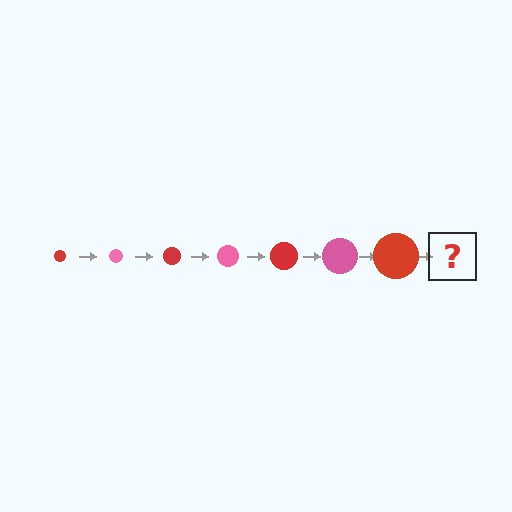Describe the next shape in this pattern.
It should be a pink circle, larger than the previous one.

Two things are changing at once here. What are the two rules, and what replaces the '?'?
The two rules are that the circle grows larger each step and the color cycles through red and pink. The '?' should be a pink circle, larger than the previous one.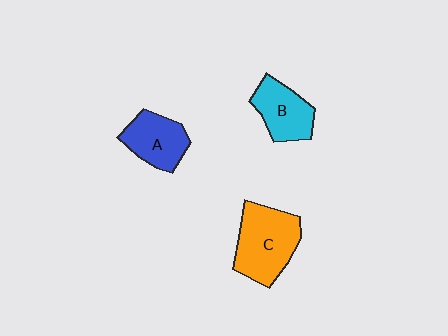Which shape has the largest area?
Shape C (orange).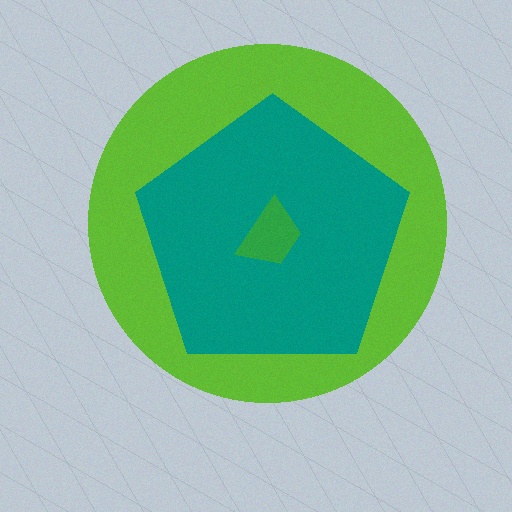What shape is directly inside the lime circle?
The teal pentagon.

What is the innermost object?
The green trapezoid.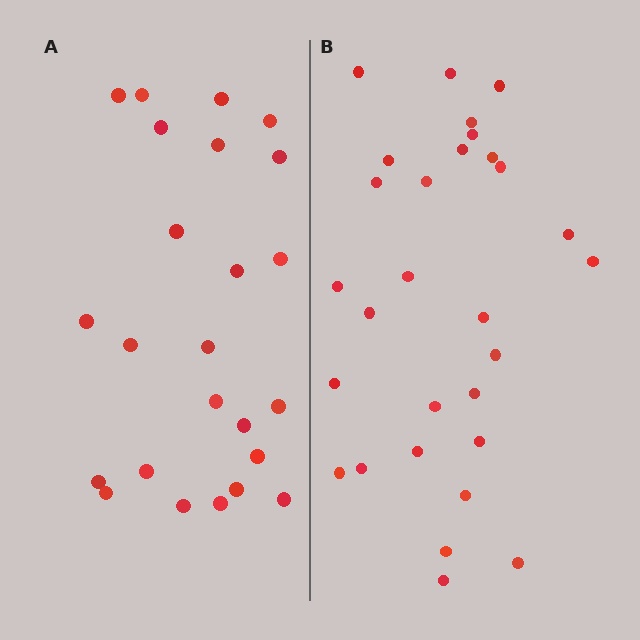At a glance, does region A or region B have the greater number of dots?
Region B (the right region) has more dots.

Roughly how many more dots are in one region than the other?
Region B has about 5 more dots than region A.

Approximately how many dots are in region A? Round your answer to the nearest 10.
About 20 dots. (The exact count is 24, which rounds to 20.)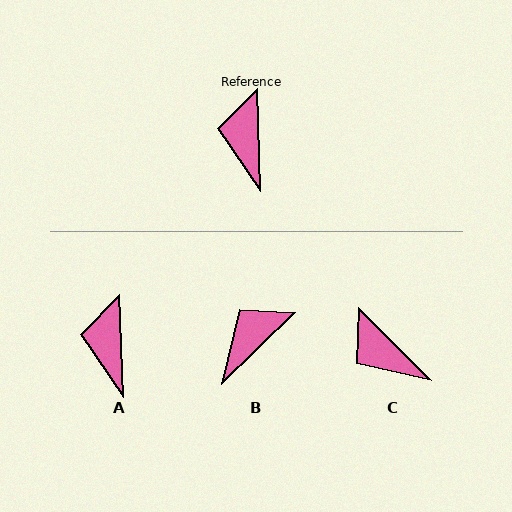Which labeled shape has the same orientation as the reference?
A.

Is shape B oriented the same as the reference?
No, it is off by about 47 degrees.